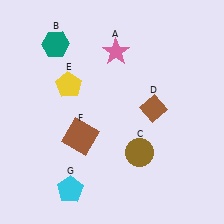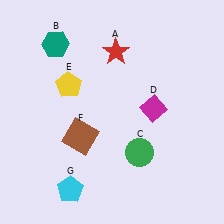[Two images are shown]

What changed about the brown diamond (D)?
In Image 1, D is brown. In Image 2, it changed to magenta.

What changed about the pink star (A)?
In Image 1, A is pink. In Image 2, it changed to red.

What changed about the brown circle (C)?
In Image 1, C is brown. In Image 2, it changed to green.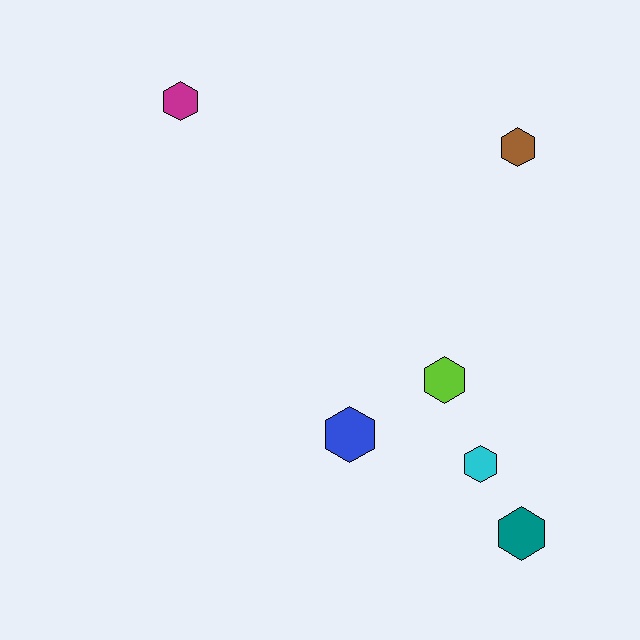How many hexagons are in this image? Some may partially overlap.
There are 6 hexagons.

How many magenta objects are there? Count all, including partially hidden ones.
There is 1 magenta object.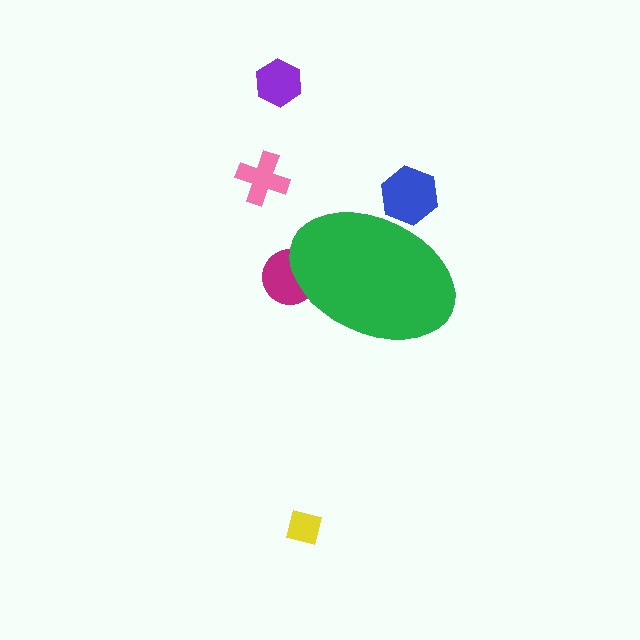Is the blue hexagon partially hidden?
Yes, the blue hexagon is partially hidden behind the green ellipse.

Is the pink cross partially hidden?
No, the pink cross is fully visible.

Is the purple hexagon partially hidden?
No, the purple hexagon is fully visible.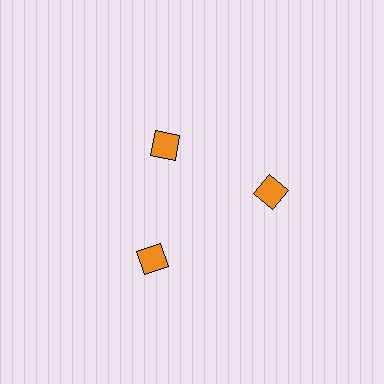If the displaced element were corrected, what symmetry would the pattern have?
It would have 3-fold rotational symmetry — the pattern would map onto itself every 120 degrees.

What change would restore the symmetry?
The symmetry would be restored by moving it outward, back onto the ring so that all 3 diamonds sit at equal angles and equal distance from the center.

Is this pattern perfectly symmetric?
No. The 3 orange diamonds are arranged in a ring, but one element near the 11 o'clock position is pulled inward toward the center, breaking the 3-fold rotational symmetry.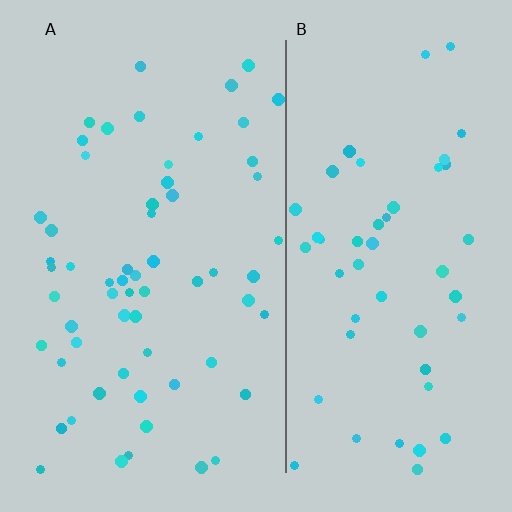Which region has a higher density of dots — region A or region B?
A (the left).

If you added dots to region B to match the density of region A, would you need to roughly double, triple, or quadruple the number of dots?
Approximately double.